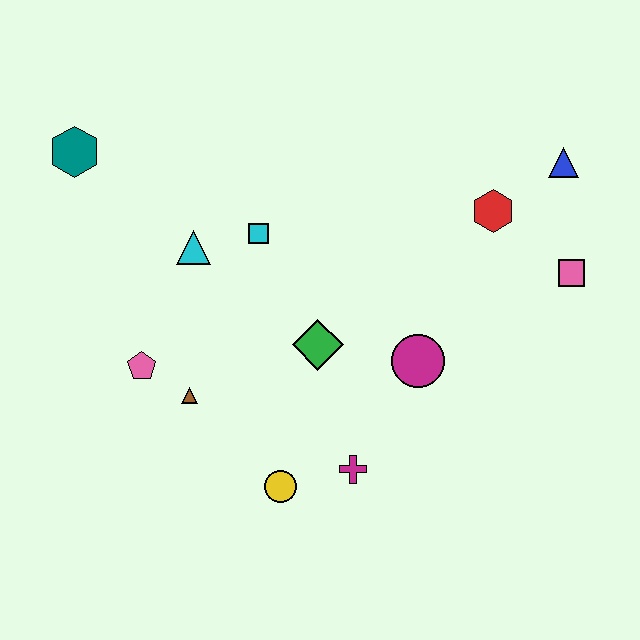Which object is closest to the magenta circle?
The green diamond is closest to the magenta circle.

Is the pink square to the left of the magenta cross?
No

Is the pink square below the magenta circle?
No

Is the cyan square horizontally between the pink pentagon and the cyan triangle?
No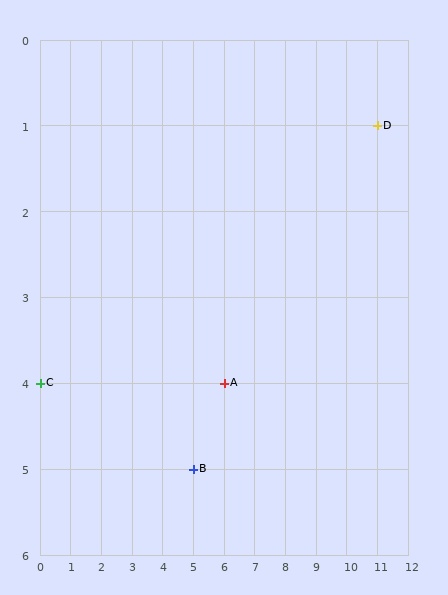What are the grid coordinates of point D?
Point D is at grid coordinates (11, 1).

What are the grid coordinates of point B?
Point B is at grid coordinates (5, 5).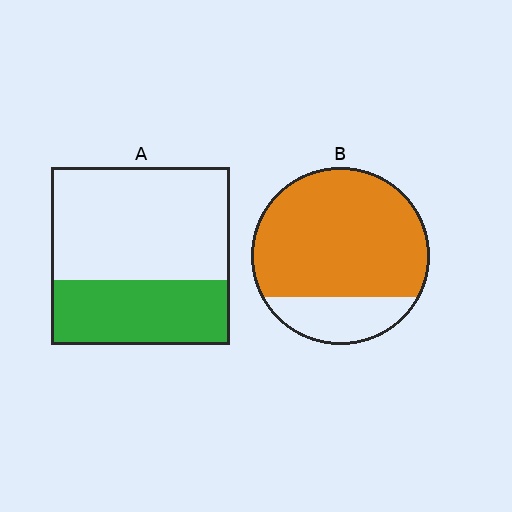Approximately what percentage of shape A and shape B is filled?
A is approximately 35% and B is approximately 80%.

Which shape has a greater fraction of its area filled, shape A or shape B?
Shape B.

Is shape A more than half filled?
No.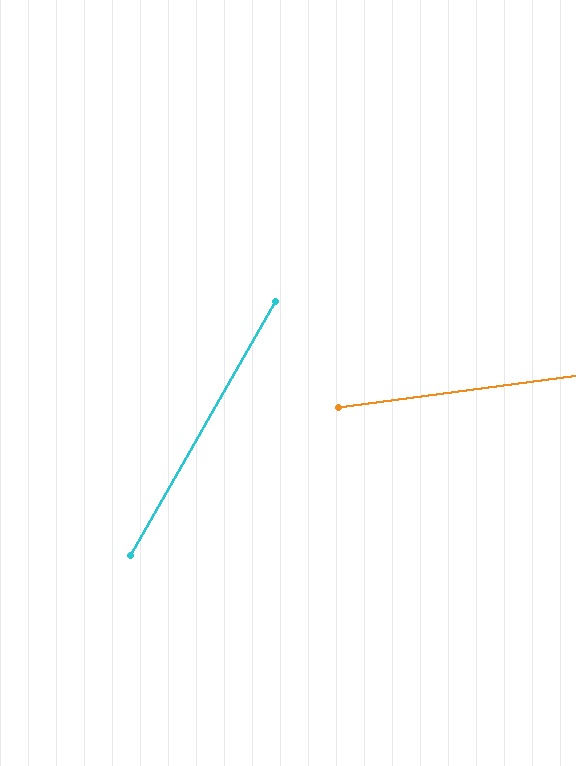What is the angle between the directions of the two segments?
Approximately 53 degrees.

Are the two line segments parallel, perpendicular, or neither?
Neither parallel nor perpendicular — they differ by about 53°.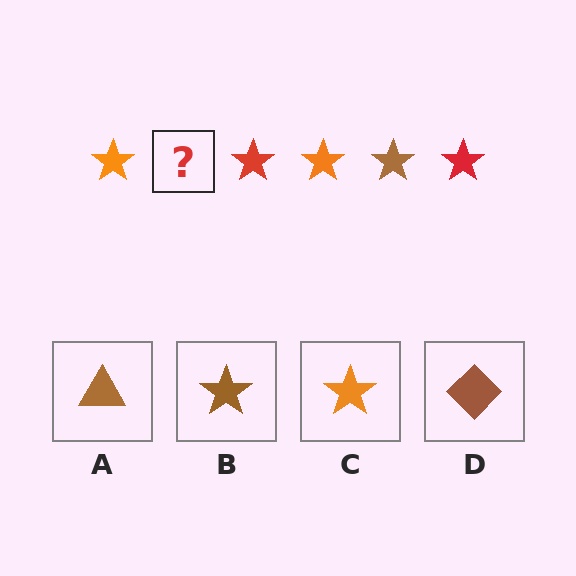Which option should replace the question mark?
Option B.